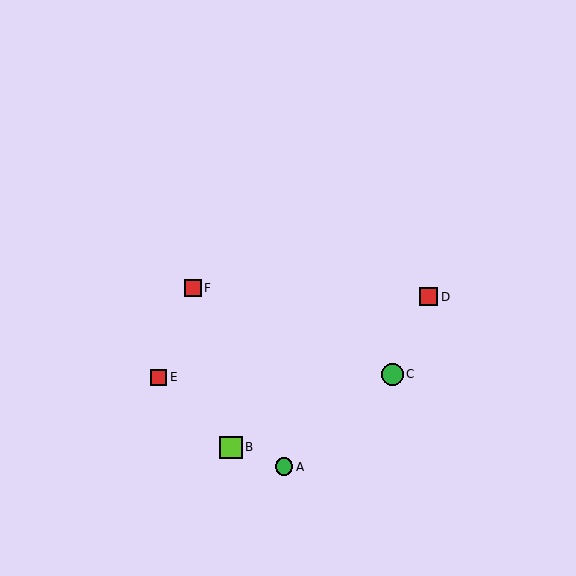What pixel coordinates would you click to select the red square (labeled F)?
Click at (193, 288) to select the red square F.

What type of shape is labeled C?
Shape C is a green circle.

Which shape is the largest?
The lime square (labeled B) is the largest.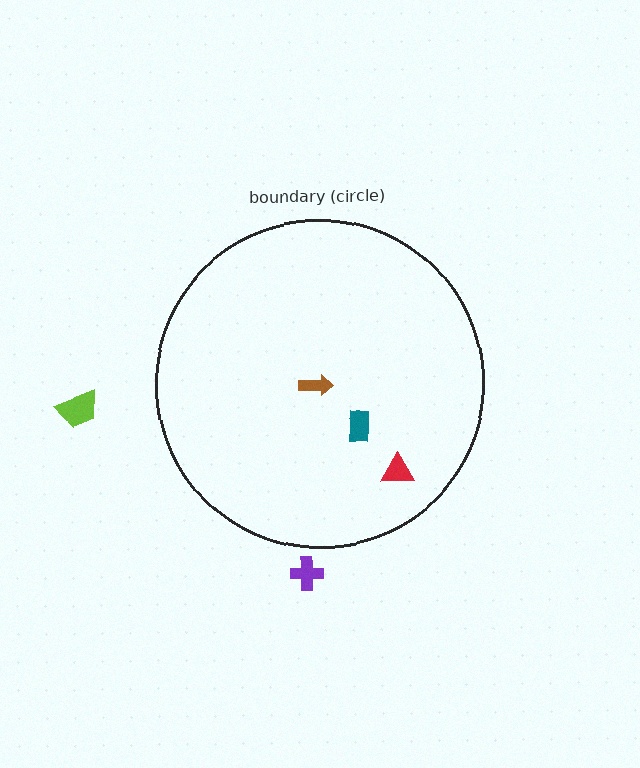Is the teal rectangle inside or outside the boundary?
Inside.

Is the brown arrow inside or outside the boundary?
Inside.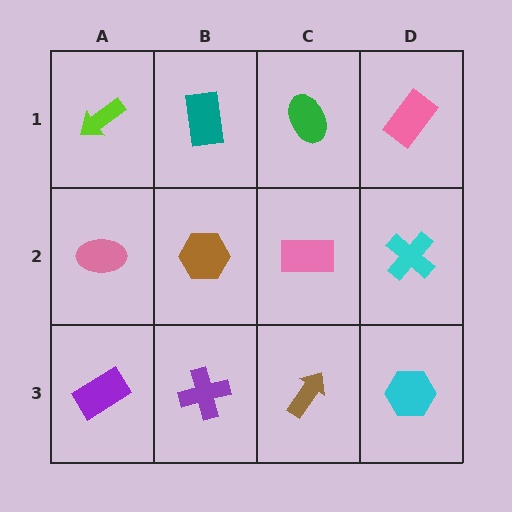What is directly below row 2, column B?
A purple cross.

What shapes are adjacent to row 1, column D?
A cyan cross (row 2, column D), a green ellipse (row 1, column C).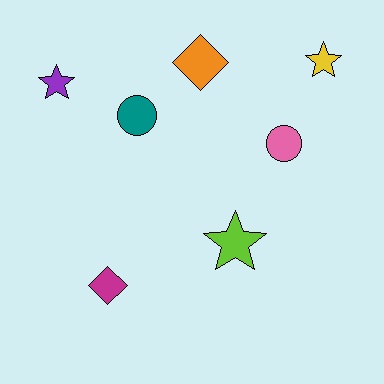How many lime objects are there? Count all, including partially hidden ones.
There is 1 lime object.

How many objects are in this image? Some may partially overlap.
There are 7 objects.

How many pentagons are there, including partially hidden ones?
There are no pentagons.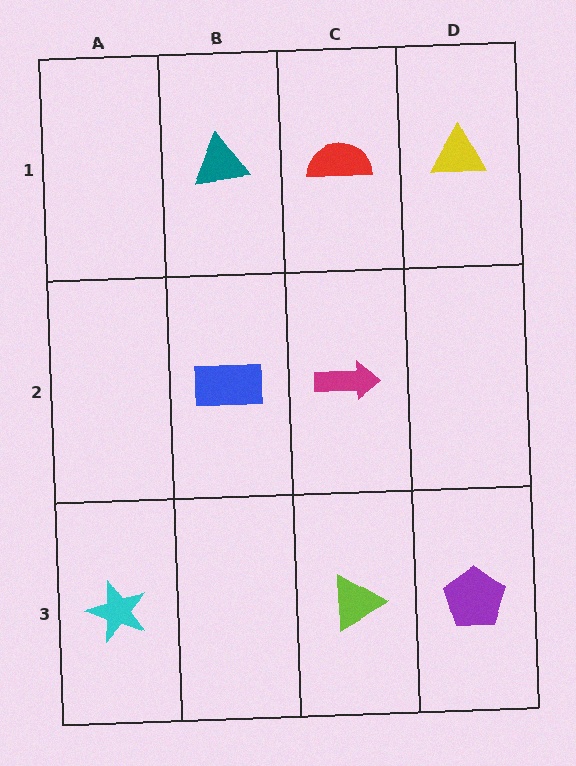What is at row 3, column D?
A purple pentagon.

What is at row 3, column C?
A lime triangle.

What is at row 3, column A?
A cyan star.